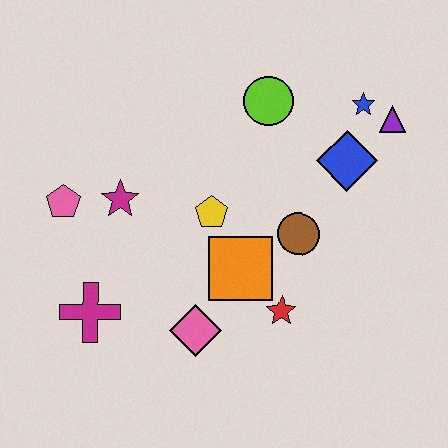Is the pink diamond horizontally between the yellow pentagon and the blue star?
No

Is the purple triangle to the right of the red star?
Yes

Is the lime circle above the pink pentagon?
Yes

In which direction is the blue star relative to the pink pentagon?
The blue star is to the right of the pink pentagon.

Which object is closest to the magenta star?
The pink pentagon is closest to the magenta star.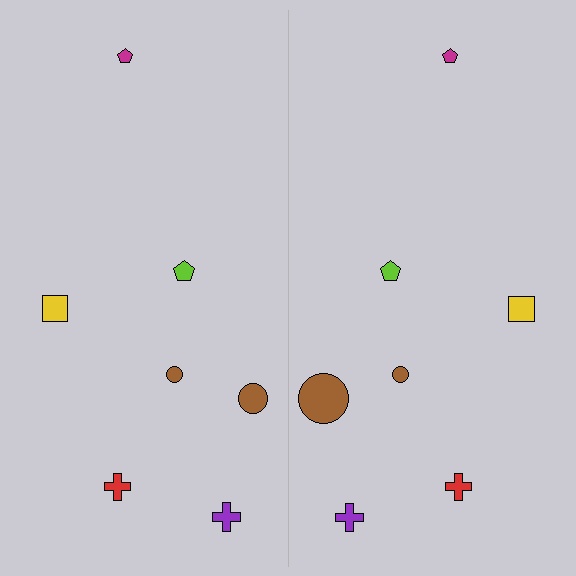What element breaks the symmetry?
The brown circle on the right side has a different size than its mirror counterpart.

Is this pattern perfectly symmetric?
No, the pattern is not perfectly symmetric. The brown circle on the right side has a different size than its mirror counterpart.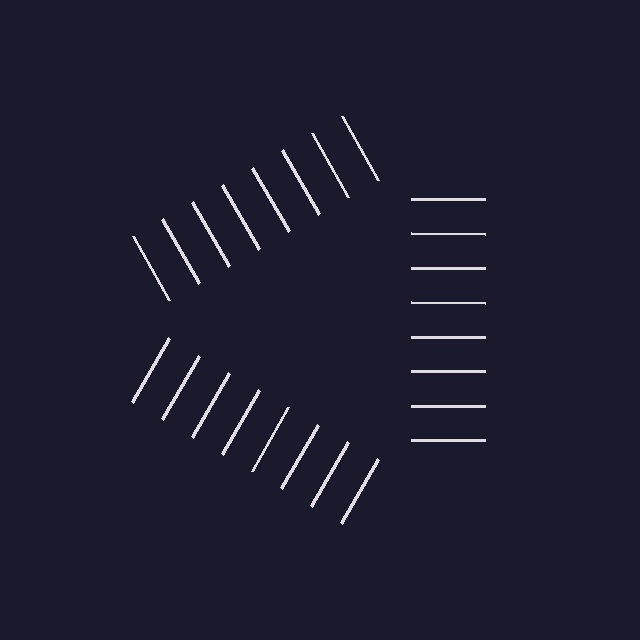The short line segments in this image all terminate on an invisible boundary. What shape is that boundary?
An illusory triangle — the line segments terminate on its edges but no continuous stroke is drawn.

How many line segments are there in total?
24 — 8 along each of the 3 edges.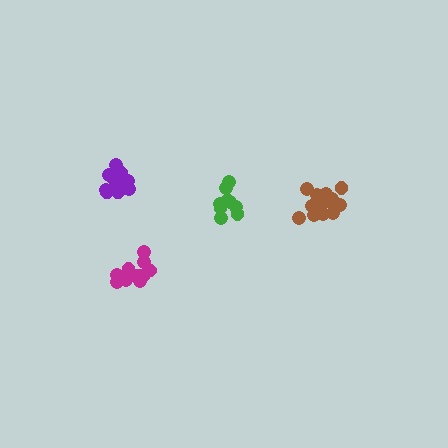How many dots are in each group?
Group 1: 10 dots, Group 2: 13 dots, Group 3: 13 dots, Group 4: 10 dots (46 total).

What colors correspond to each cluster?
The clusters are colored: magenta, brown, purple, green.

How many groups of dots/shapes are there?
There are 4 groups.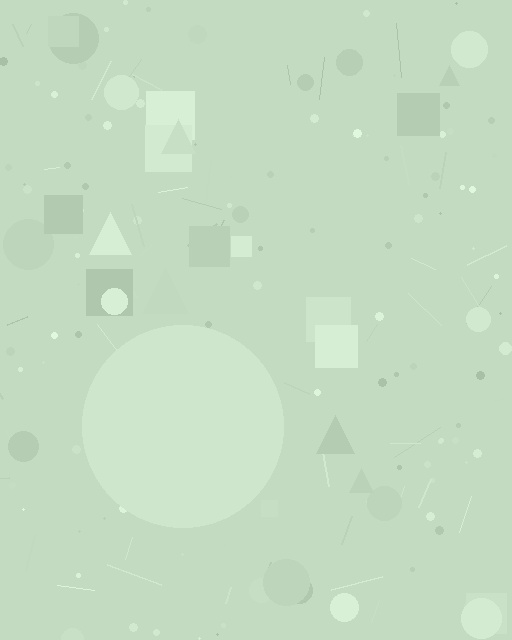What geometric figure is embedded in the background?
A circle is embedded in the background.